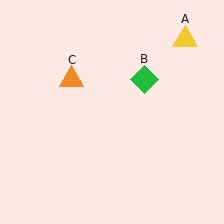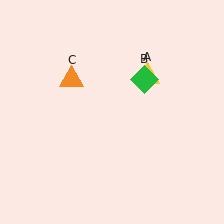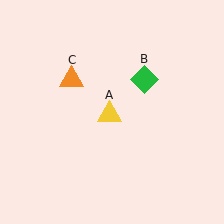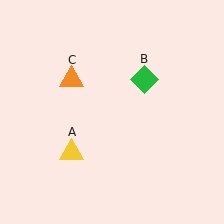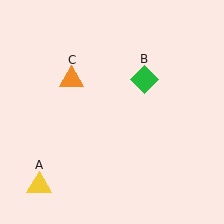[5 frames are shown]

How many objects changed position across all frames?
1 object changed position: yellow triangle (object A).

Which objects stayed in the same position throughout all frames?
Green diamond (object B) and orange triangle (object C) remained stationary.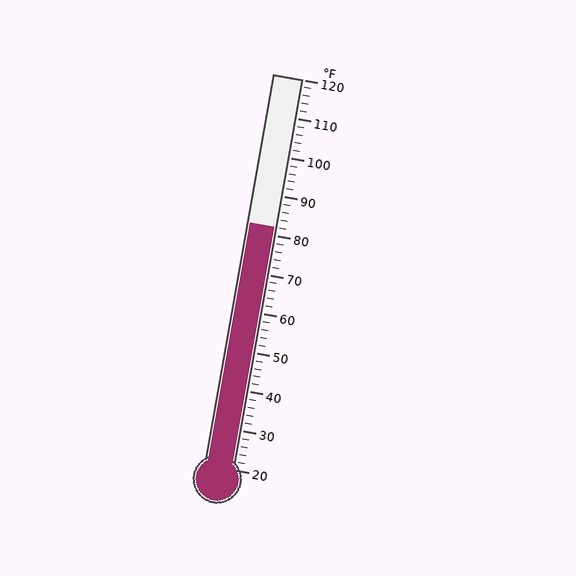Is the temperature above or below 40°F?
The temperature is above 40°F.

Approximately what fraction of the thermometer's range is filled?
The thermometer is filled to approximately 60% of its range.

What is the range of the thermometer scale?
The thermometer scale ranges from 20°F to 120°F.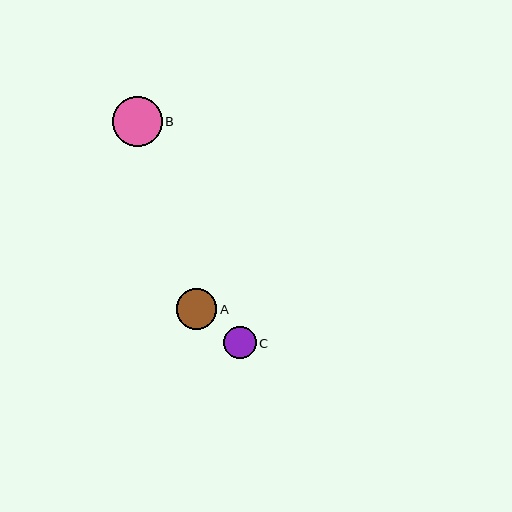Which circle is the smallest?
Circle C is the smallest with a size of approximately 32 pixels.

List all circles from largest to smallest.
From largest to smallest: B, A, C.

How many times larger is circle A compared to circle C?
Circle A is approximately 1.3 times the size of circle C.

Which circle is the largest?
Circle B is the largest with a size of approximately 50 pixels.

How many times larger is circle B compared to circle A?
Circle B is approximately 1.2 times the size of circle A.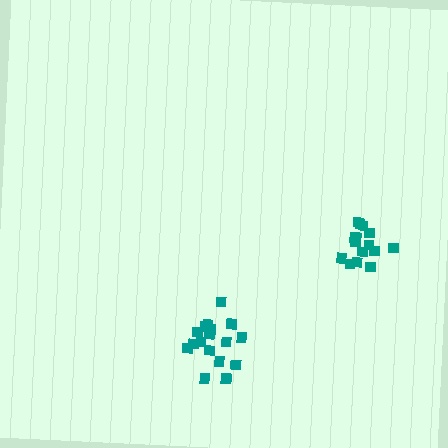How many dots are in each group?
Group 1: 15 dots, Group 2: 17 dots (32 total).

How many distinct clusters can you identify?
There are 2 distinct clusters.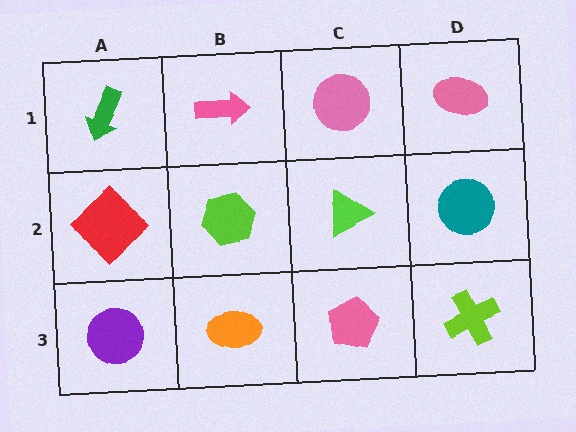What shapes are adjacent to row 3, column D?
A teal circle (row 2, column D), a pink pentagon (row 3, column C).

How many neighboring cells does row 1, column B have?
3.